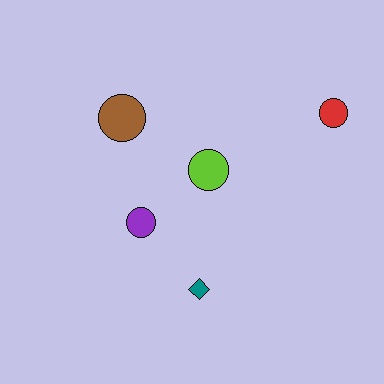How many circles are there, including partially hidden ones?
There are 4 circles.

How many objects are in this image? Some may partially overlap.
There are 5 objects.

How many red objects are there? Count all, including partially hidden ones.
There is 1 red object.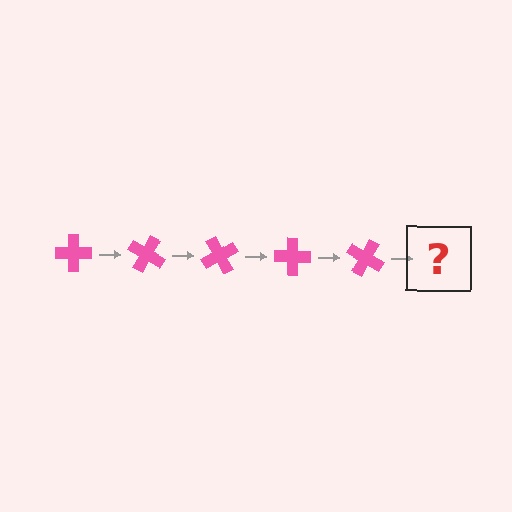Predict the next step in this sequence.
The next step is a pink cross rotated 150 degrees.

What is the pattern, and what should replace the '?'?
The pattern is that the cross rotates 30 degrees each step. The '?' should be a pink cross rotated 150 degrees.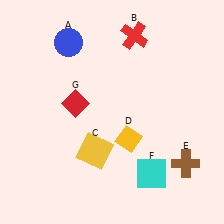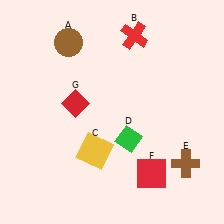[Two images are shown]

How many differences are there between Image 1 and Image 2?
There are 3 differences between the two images.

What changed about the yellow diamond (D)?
In Image 1, D is yellow. In Image 2, it changed to green.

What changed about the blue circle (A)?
In Image 1, A is blue. In Image 2, it changed to brown.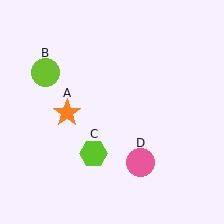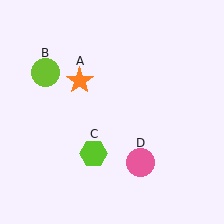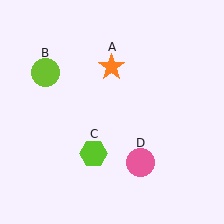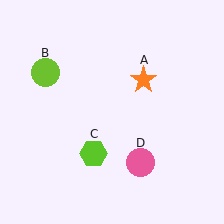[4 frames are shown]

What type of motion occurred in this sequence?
The orange star (object A) rotated clockwise around the center of the scene.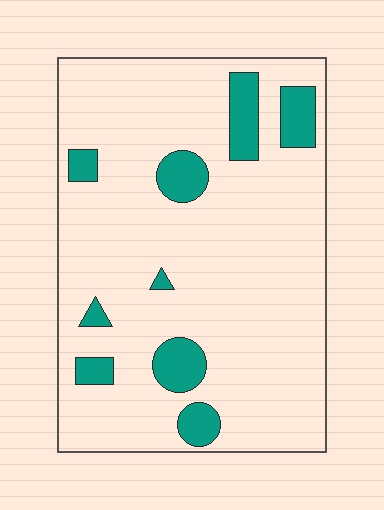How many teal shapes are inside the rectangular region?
9.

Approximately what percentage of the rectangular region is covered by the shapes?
Approximately 15%.